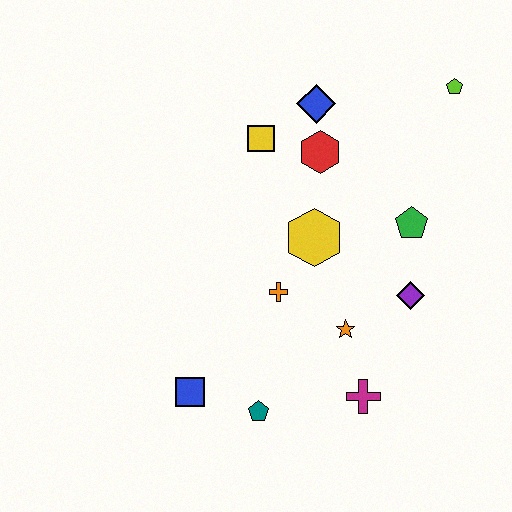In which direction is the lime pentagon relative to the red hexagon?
The lime pentagon is to the right of the red hexagon.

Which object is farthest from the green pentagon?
The blue square is farthest from the green pentagon.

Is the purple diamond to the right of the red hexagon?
Yes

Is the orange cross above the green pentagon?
No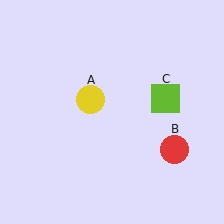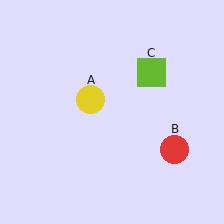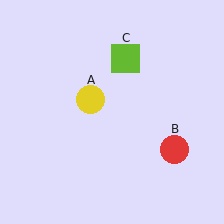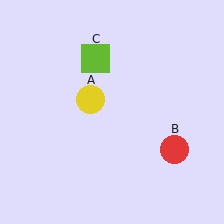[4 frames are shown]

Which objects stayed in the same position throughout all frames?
Yellow circle (object A) and red circle (object B) remained stationary.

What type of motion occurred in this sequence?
The lime square (object C) rotated counterclockwise around the center of the scene.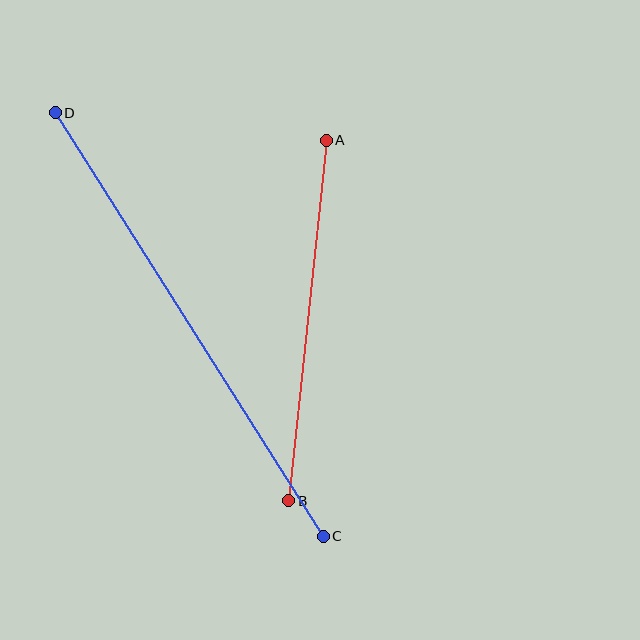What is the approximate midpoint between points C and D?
The midpoint is at approximately (189, 325) pixels.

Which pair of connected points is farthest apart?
Points C and D are farthest apart.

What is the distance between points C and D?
The distance is approximately 501 pixels.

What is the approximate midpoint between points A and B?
The midpoint is at approximately (307, 320) pixels.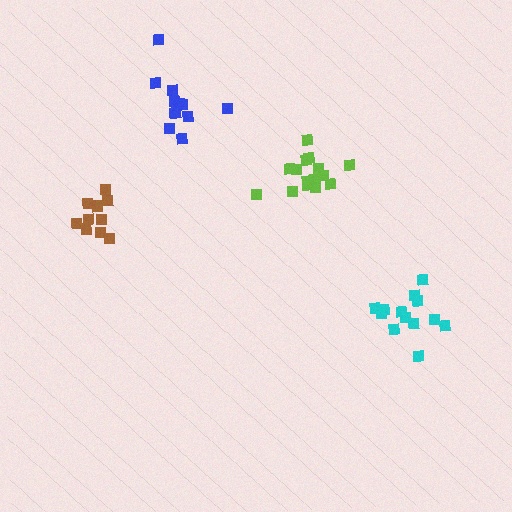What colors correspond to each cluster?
The clusters are colored: blue, brown, cyan, lime.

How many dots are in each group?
Group 1: 12 dots, Group 2: 11 dots, Group 3: 13 dots, Group 4: 16 dots (52 total).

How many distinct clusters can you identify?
There are 4 distinct clusters.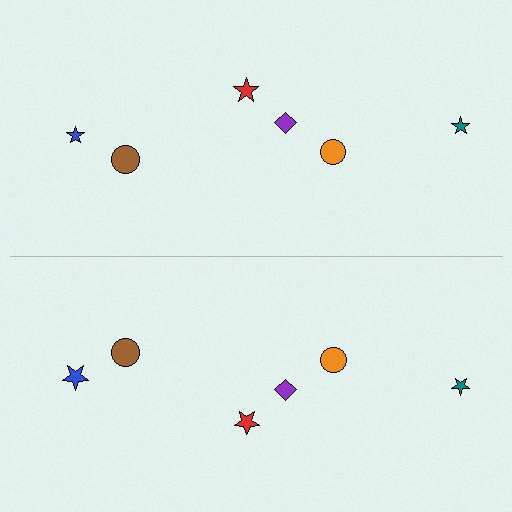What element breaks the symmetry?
The blue star on the bottom side has a different size than its mirror counterpart.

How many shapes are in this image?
There are 12 shapes in this image.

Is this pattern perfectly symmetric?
No, the pattern is not perfectly symmetric. The blue star on the bottom side has a different size than its mirror counterpart.